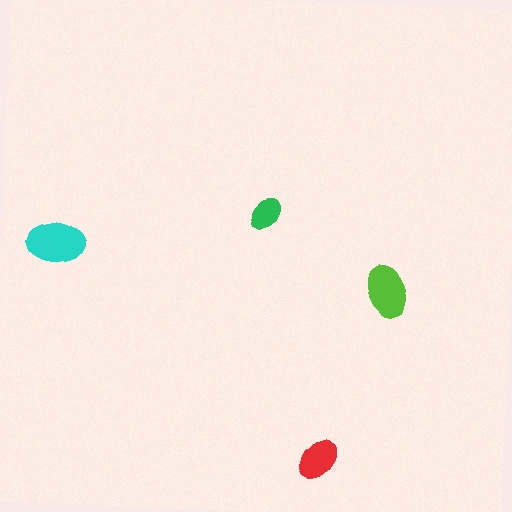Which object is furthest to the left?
The cyan ellipse is leftmost.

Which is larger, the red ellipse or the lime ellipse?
The lime one.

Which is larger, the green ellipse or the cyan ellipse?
The cyan one.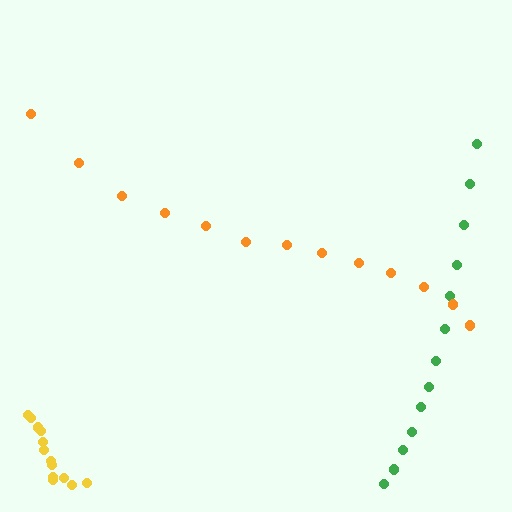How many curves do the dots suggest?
There are 3 distinct paths.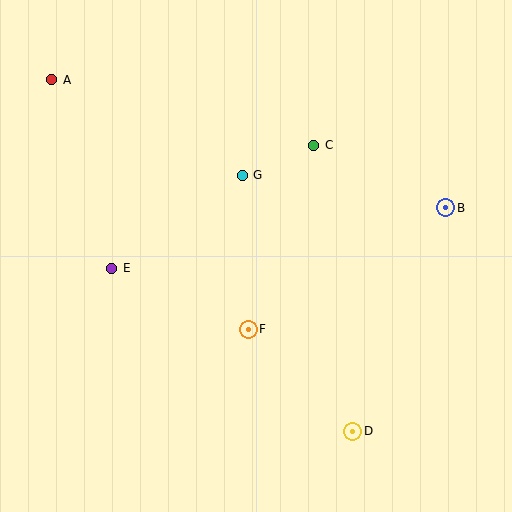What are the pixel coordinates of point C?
Point C is at (314, 145).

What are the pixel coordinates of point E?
Point E is at (112, 268).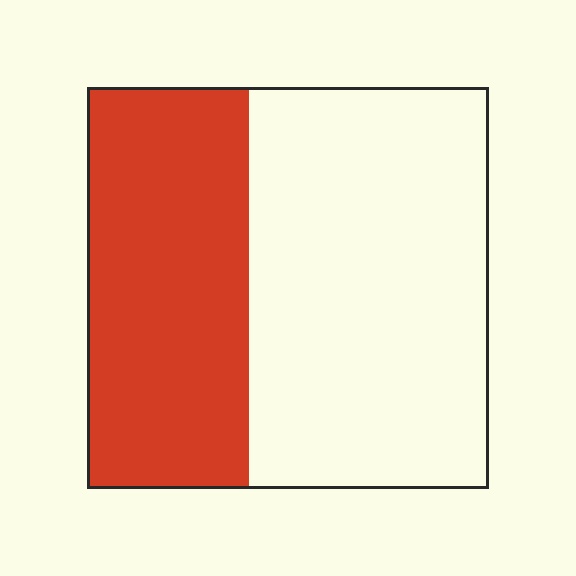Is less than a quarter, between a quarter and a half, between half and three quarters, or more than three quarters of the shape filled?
Between a quarter and a half.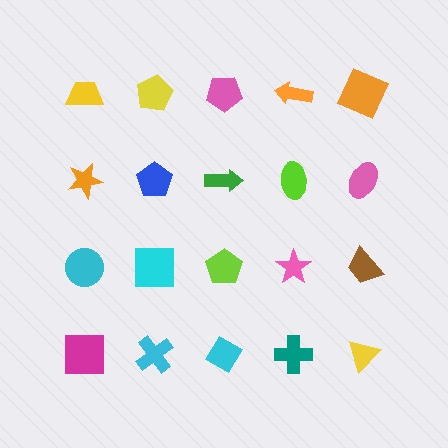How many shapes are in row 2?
5 shapes.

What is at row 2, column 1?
An orange star.